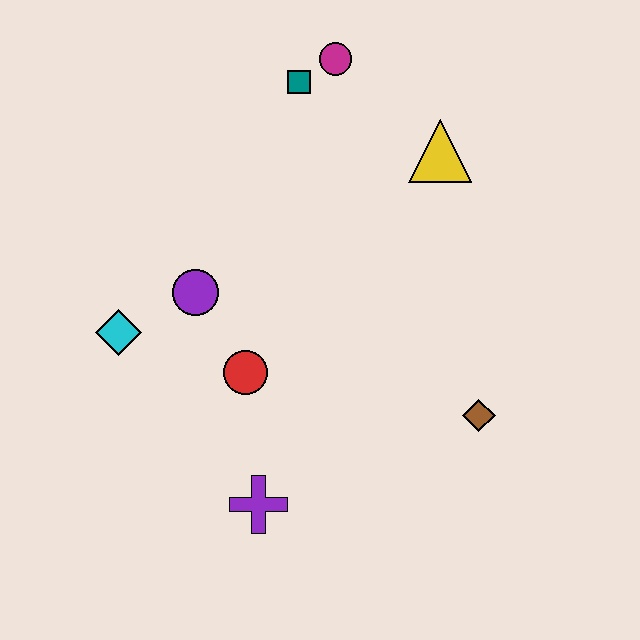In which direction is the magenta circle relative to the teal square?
The magenta circle is to the right of the teal square.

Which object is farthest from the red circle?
The magenta circle is farthest from the red circle.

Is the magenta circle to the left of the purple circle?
No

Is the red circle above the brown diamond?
Yes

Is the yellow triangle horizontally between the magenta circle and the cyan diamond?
No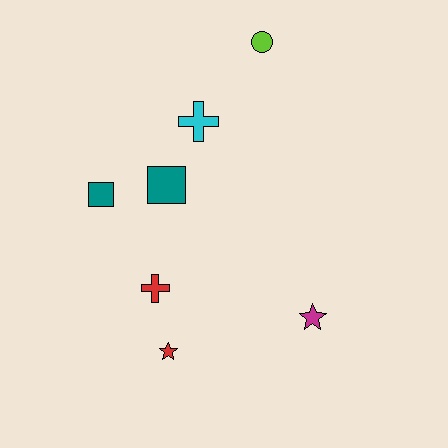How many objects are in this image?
There are 7 objects.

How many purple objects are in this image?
There are no purple objects.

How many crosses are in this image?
There are 2 crosses.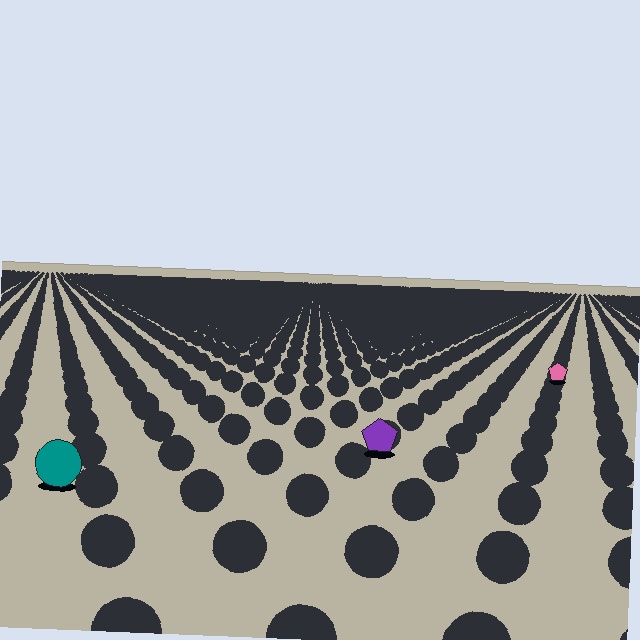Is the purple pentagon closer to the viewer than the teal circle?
No. The teal circle is closer — you can tell from the texture gradient: the ground texture is coarser near it.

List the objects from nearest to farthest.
From nearest to farthest: the teal circle, the purple pentagon, the pink pentagon.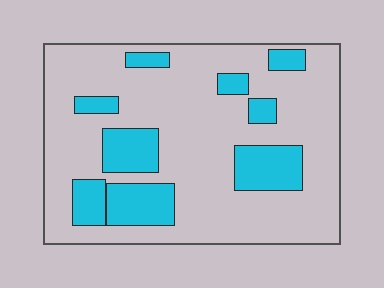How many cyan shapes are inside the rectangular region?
9.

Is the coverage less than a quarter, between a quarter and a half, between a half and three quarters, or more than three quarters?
Less than a quarter.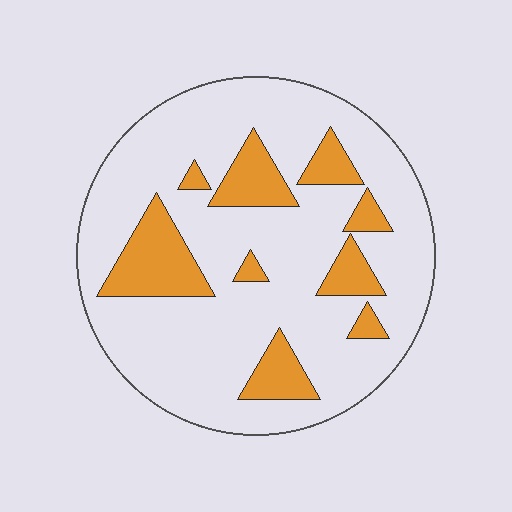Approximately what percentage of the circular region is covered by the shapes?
Approximately 20%.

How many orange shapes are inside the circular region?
9.